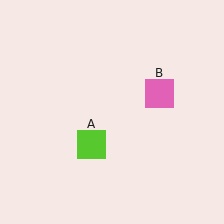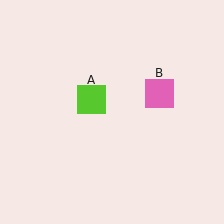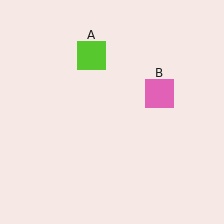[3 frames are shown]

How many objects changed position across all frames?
1 object changed position: lime square (object A).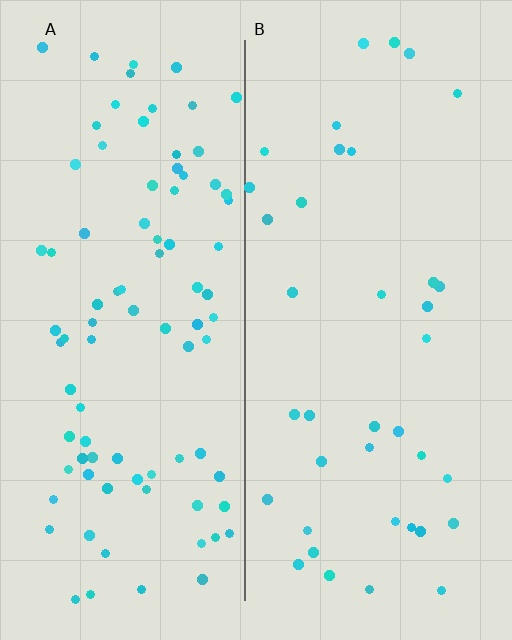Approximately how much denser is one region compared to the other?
Approximately 2.3× — region A over region B.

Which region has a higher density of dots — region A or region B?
A (the left).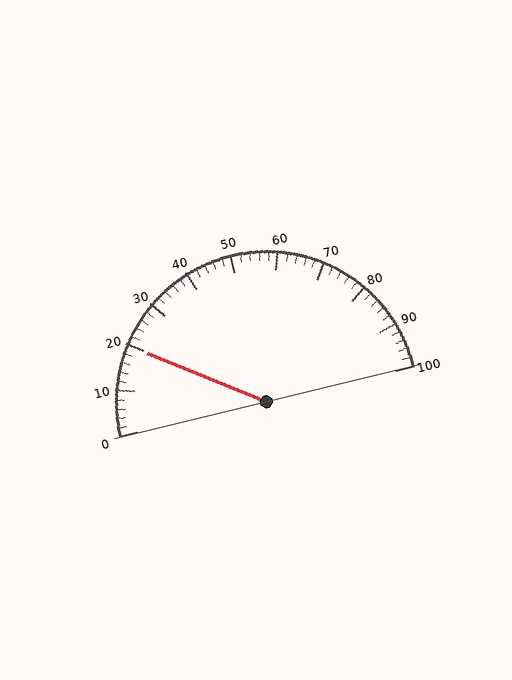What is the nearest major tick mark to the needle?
The nearest major tick mark is 20.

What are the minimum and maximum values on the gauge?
The gauge ranges from 0 to 100.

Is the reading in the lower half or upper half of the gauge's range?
The reading is in the lower half of the range (0 to 100).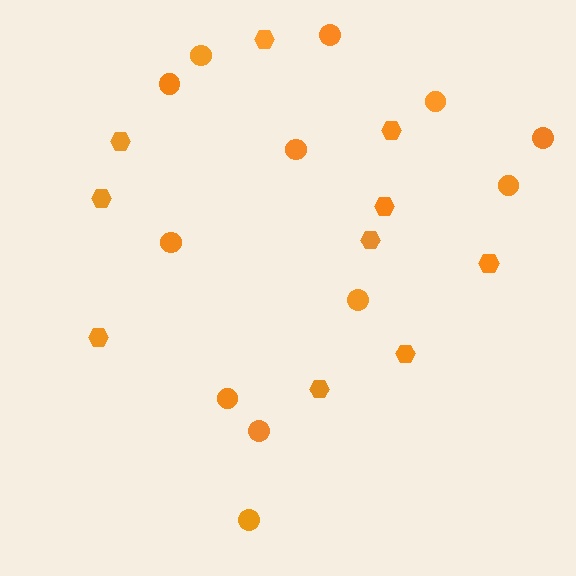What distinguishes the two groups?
There are 2 groups: one group of hexagons (10) and one group of circles (12).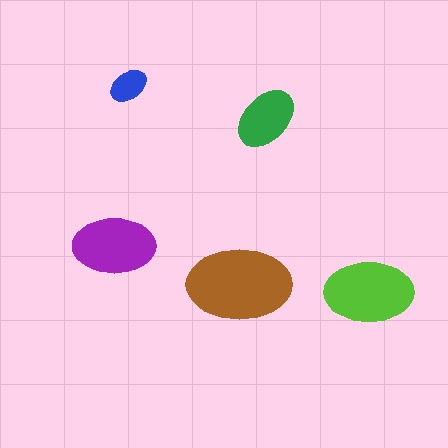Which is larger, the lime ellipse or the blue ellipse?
The lime one.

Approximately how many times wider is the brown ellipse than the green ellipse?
About 1.5 times wider.